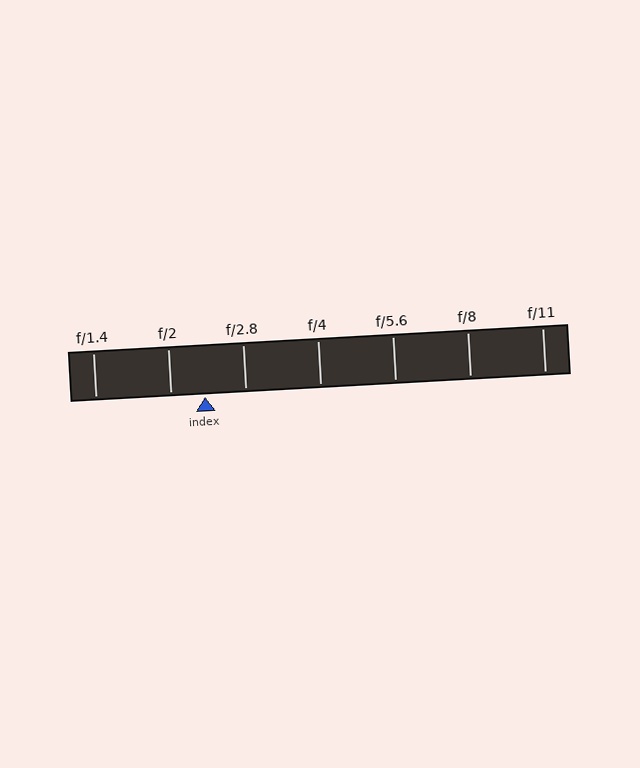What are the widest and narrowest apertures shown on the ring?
The widest aperture shown is f/1.4 and the narrowest is f/11.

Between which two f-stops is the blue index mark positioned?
The index mark is between f/2 and f/2.8.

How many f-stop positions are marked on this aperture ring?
There are 7 f-stop positions marked.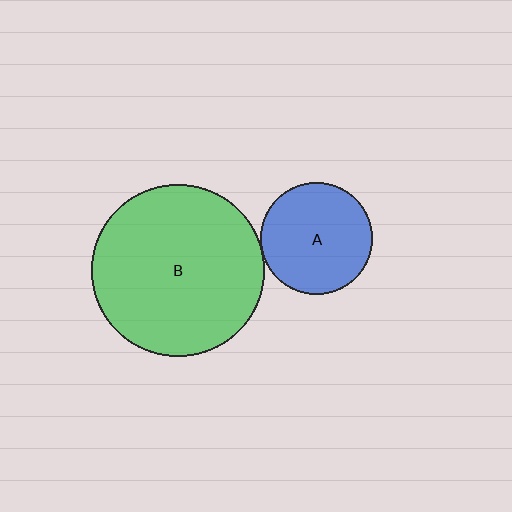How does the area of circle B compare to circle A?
Approximately 2.4 times.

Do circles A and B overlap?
Yes.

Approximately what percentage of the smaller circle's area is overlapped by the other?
Approximately 5%.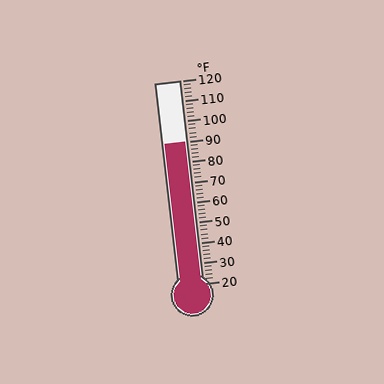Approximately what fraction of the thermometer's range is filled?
The thermometer is filled to approximately 70% of its range.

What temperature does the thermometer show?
The thermometer shows approximately 90°F.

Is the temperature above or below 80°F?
The temperature is above 80°F.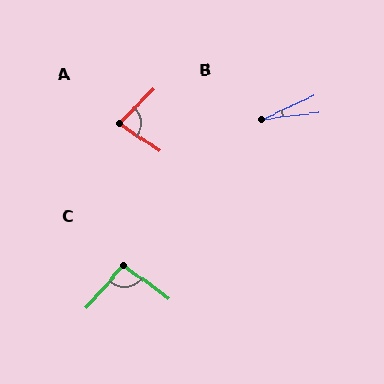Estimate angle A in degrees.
Approximately 80 degrees.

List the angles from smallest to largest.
B (17°), A (80°), C (96°).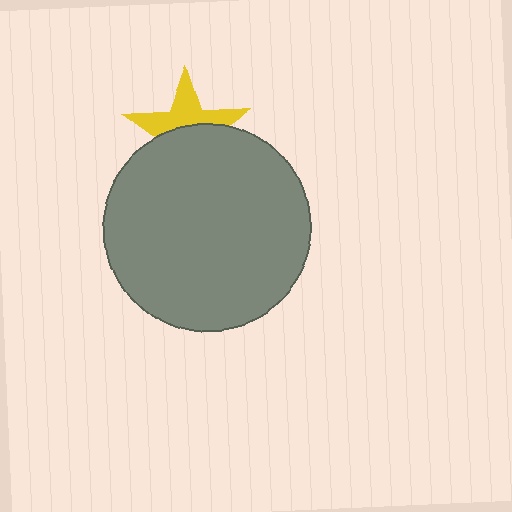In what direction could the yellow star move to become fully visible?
The yellow star could move up. That would shift it out from behind the gray circle entirely.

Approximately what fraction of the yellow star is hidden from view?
Roughly 53% of the yellow star is hidden behind the gray circle.